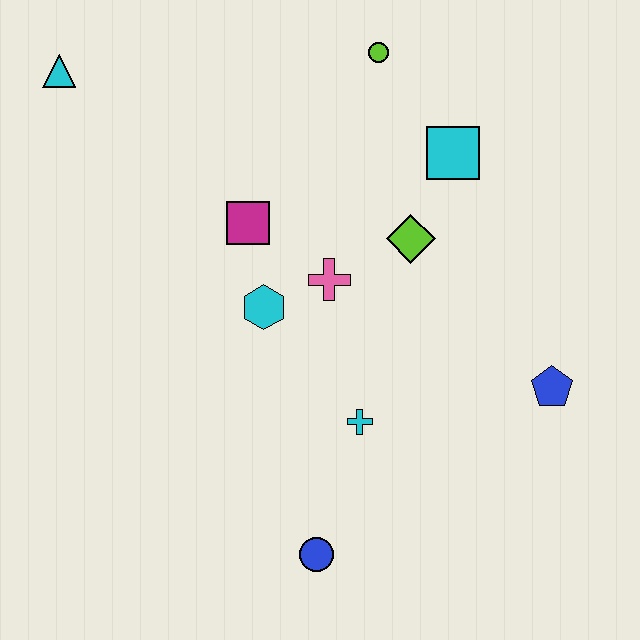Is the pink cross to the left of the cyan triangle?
No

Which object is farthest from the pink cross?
The cyan triangle is farthest from the pink cross.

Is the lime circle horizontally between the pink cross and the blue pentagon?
Yes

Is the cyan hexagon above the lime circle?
No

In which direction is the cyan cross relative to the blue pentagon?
The cyan cross is to the left of the blue pentagon.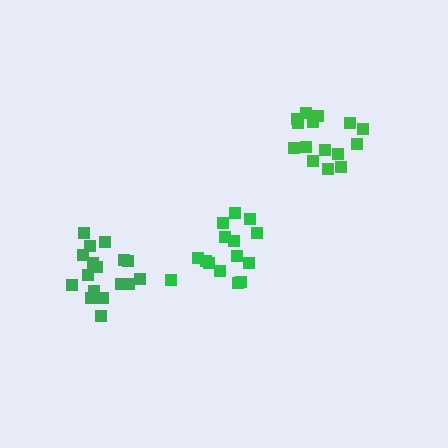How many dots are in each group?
Group 1: 15 dots, Group 2: 18 dots, Group 3: 15 dots (48 total).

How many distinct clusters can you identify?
There are 3 distinct clusters.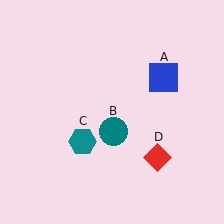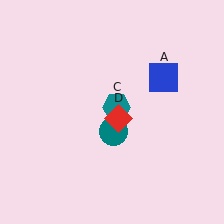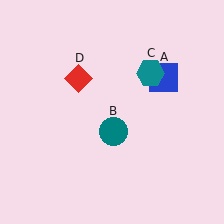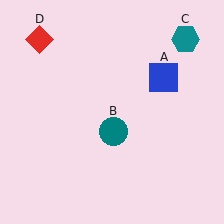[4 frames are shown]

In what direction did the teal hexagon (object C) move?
The teal hexagon (object C) moved up and to the right.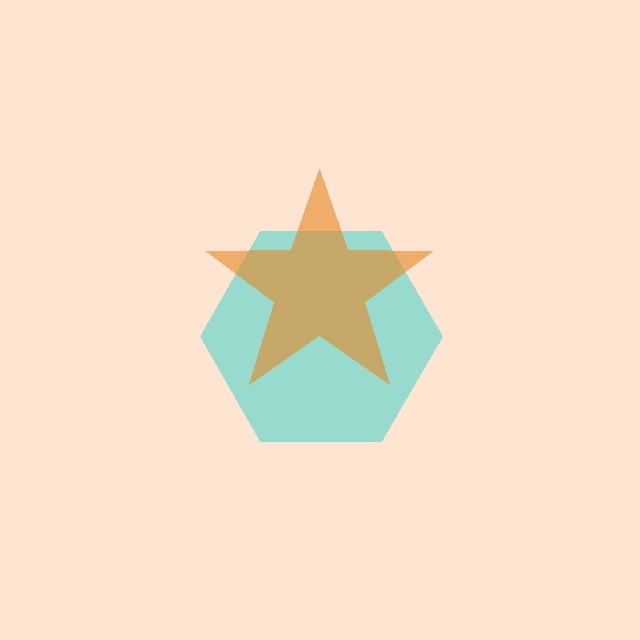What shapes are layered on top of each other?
The layered shapes are: a cyan hexagon, an orange star.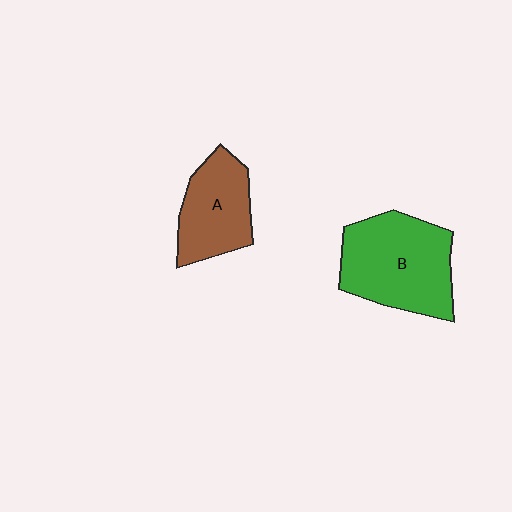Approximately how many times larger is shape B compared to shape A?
Approximately 1.5 times.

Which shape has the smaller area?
Shape A (brown).